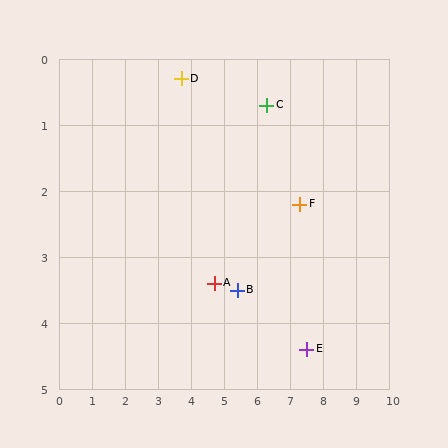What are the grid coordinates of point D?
Point D is at approximately (3.7, 0.3).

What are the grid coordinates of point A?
Point A is at approximately (4.7, 3.4).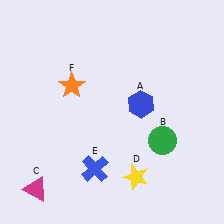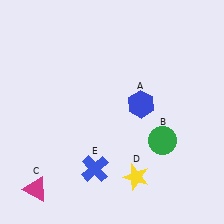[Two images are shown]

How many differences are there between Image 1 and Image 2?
There is 1 difference between the two images.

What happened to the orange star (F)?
The orange star (F) was removed in Image 2. It was in the top-left area of Image 1.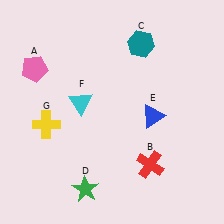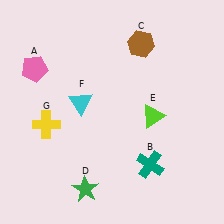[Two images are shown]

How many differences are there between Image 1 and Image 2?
There are 3 differences between the two images.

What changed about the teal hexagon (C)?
In Image 1, C is teal. In Image 2, it changed to brown.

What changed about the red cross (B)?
In Image 1, B is red. In Image 2, it changed to teal.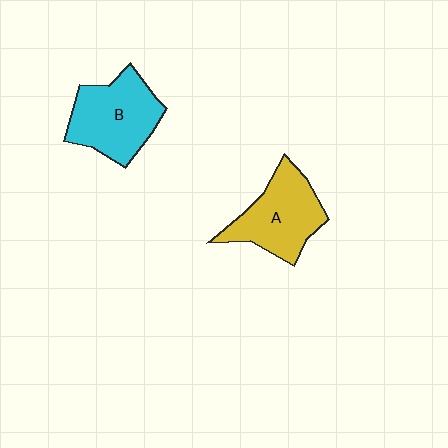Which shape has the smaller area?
Shape A (yellow).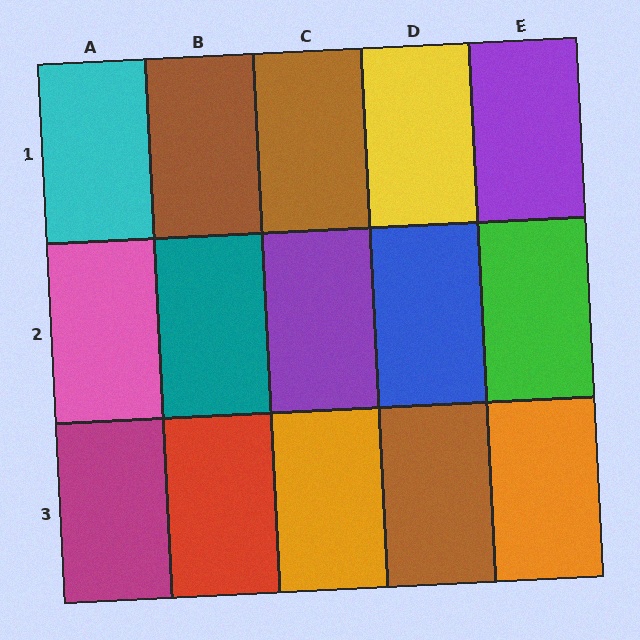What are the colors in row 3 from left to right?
Magenta, red, orange, brown, orange.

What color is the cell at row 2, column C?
Purple.